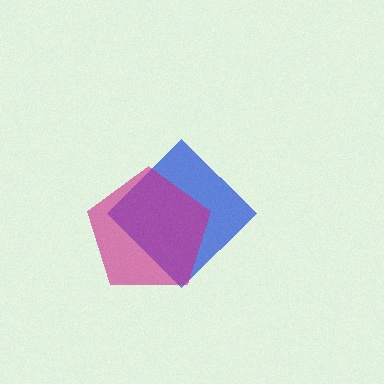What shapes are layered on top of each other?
The layered shapes are: a blue diamond, a magenta pentagon.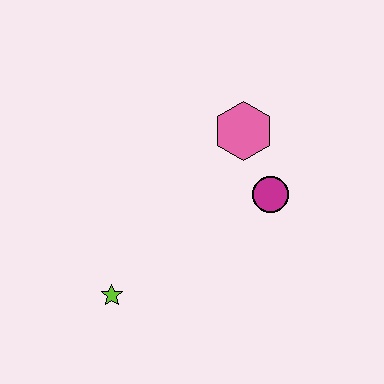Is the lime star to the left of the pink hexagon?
Yes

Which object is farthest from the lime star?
The pink hexagon is farthest from the lime star.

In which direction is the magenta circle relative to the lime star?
The magenta circle is to the right of the lime star.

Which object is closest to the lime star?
The magenta circle is closest to the lime star.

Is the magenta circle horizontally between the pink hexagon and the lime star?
No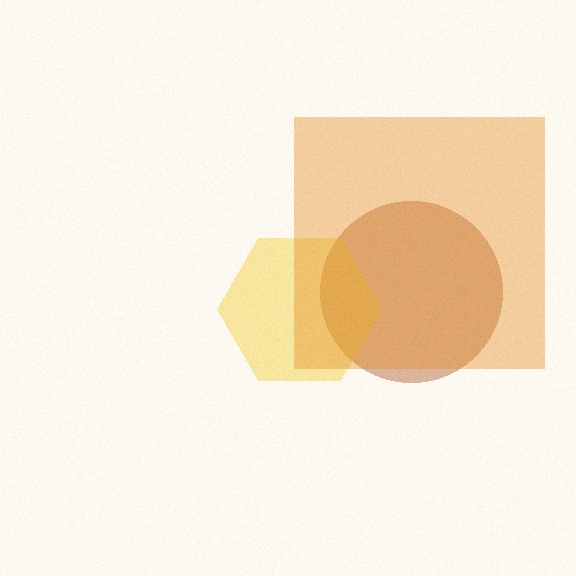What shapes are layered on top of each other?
The layered shapes are: a brown circle, a yellow hexagon, an orange square.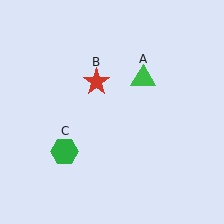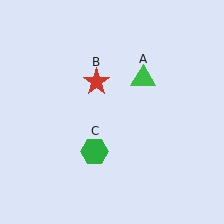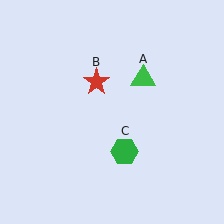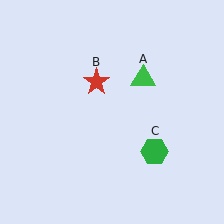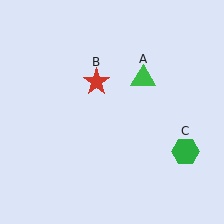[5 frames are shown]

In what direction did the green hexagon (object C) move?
The green hexagon (object C) moved right.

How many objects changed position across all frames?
1 object changed position: green hexagon (object C).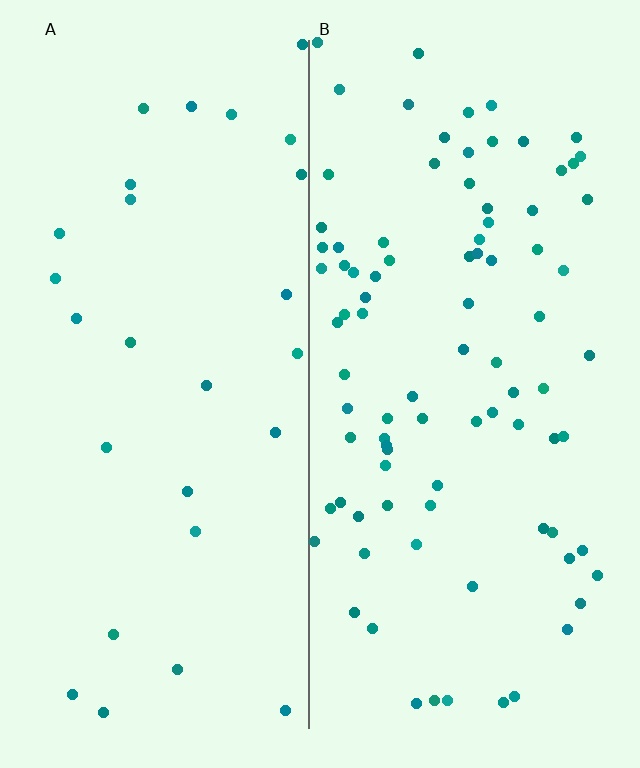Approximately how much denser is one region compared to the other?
Approximately 3.3× — region B over region A.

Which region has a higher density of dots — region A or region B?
B (the right).